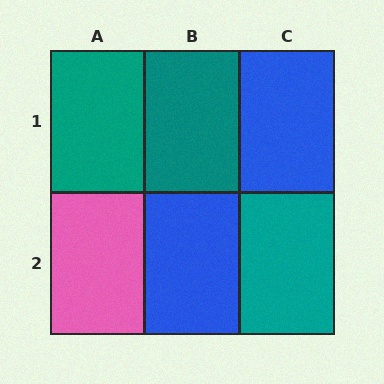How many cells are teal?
3 cells are teal.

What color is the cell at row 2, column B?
Blue.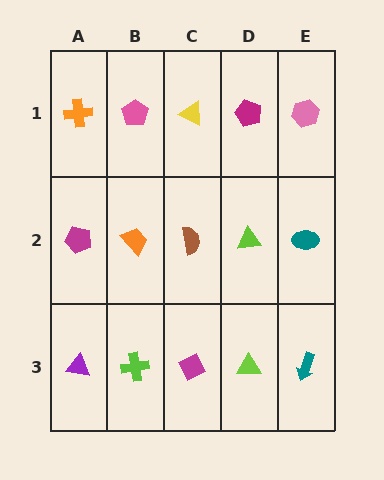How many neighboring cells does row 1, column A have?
2.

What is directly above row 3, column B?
An orange trapezoid.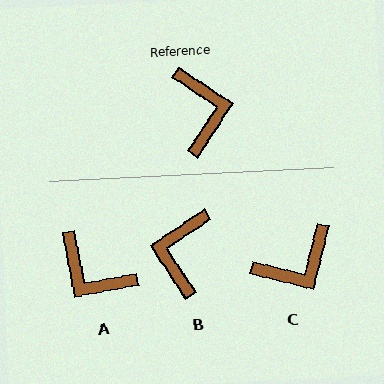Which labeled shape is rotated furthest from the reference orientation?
B, about 157 degrees away.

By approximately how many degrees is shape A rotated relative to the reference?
Approximately 136 degrees clockwise.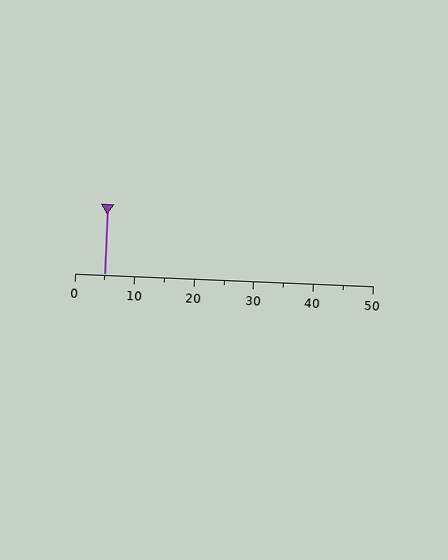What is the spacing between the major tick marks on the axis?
The major ticks are spaced 10 apart.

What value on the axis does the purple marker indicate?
The marker indicates approximately 5.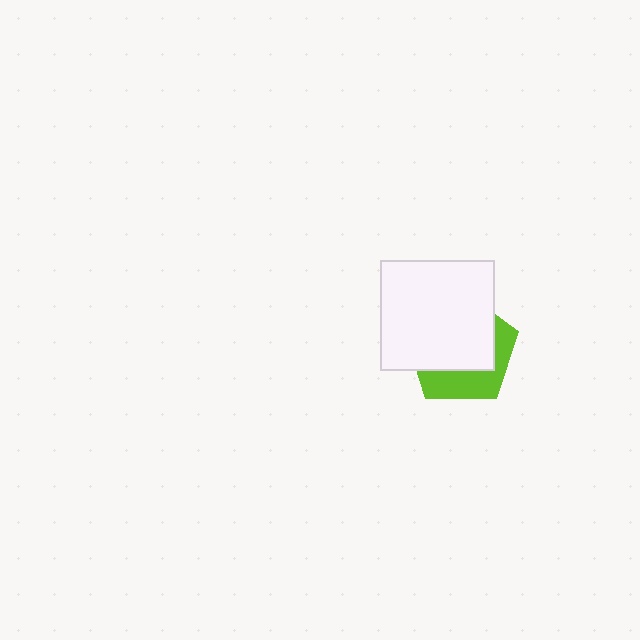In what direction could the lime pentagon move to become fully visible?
The lime pentagon could move toward the lower-right. That would shift it out from behind the white rectangle entirely.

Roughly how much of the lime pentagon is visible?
A small part of it is visible (roughly 36%).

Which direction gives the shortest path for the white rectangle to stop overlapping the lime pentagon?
Moving toward the upper-left gives the shortest separation.